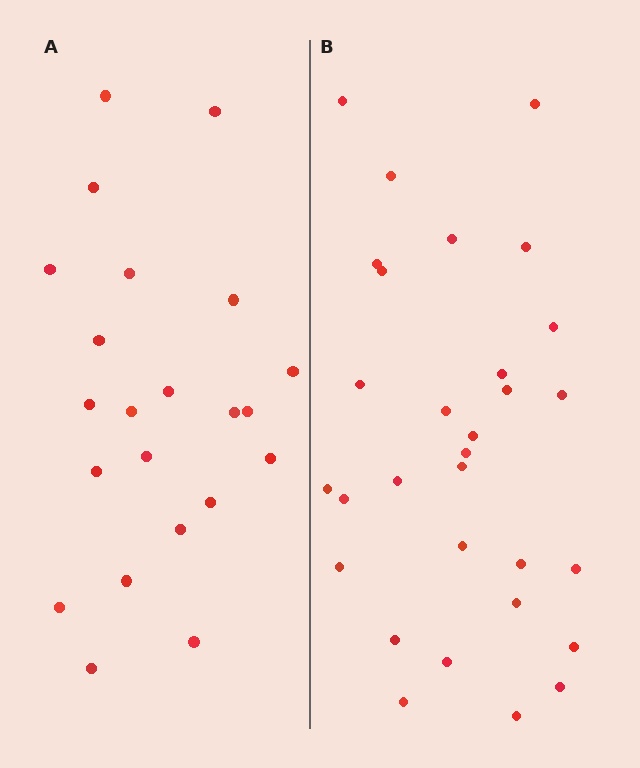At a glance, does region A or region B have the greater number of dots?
Region B (the right region) has more dots.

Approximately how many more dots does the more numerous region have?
Region B has roughly 8 or so more dots than region A.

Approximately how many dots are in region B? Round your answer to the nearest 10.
About 30 dots.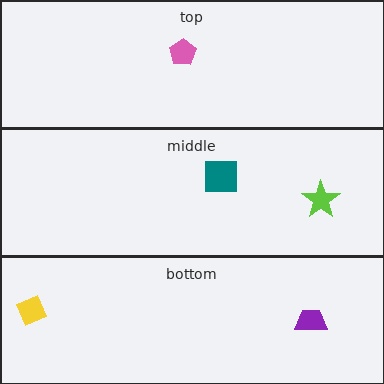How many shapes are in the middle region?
2.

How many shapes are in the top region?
1.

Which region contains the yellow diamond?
The bottom region.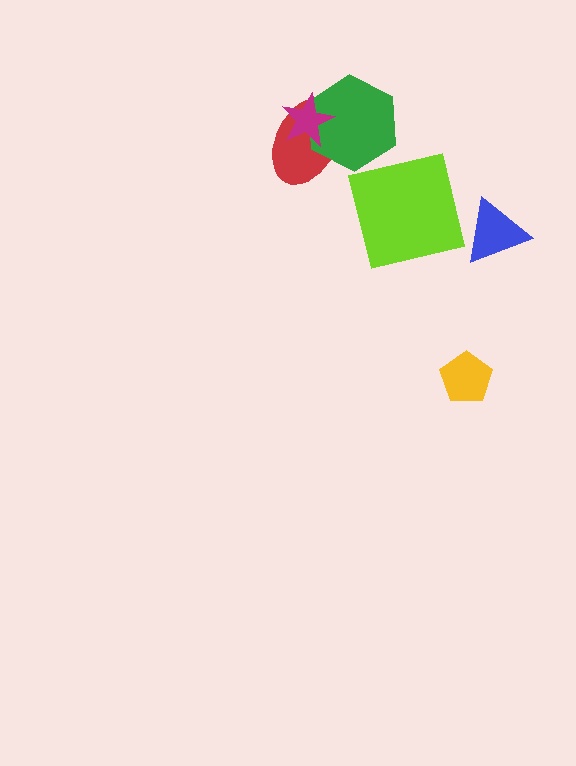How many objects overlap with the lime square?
0 objects overlap with the lime square.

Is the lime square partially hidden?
No, no other shape covers it.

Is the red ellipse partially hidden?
Yes, it is partially covered by another shape.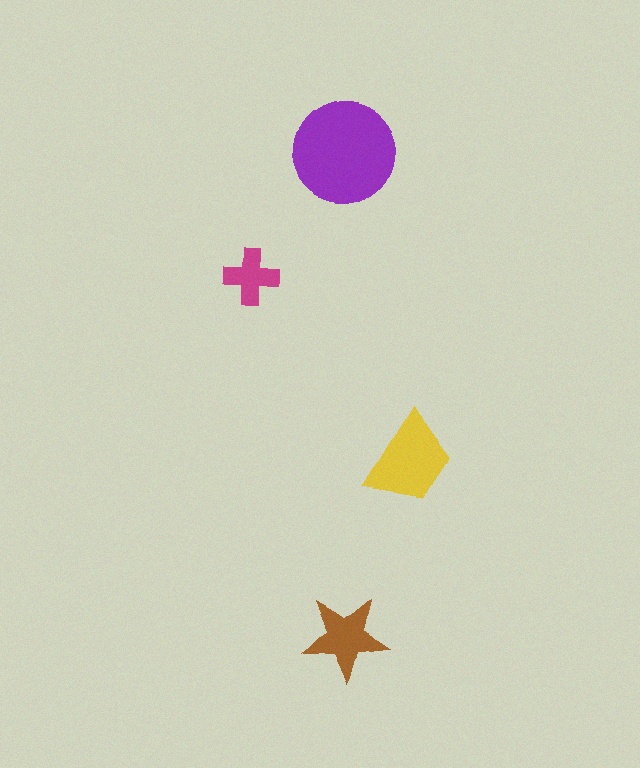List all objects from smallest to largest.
The magenta cross, the brown star, the yellow trapezoid, the purple circle.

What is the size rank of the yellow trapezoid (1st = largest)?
2nd.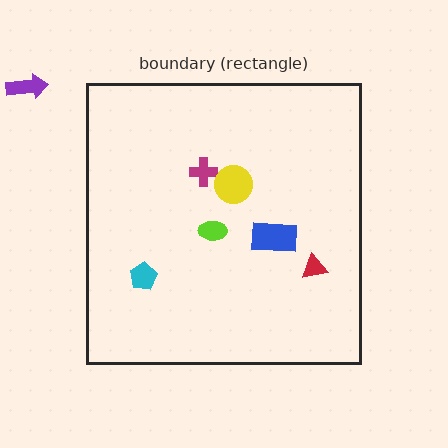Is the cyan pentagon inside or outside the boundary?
Inside.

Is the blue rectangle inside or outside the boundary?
Inside.